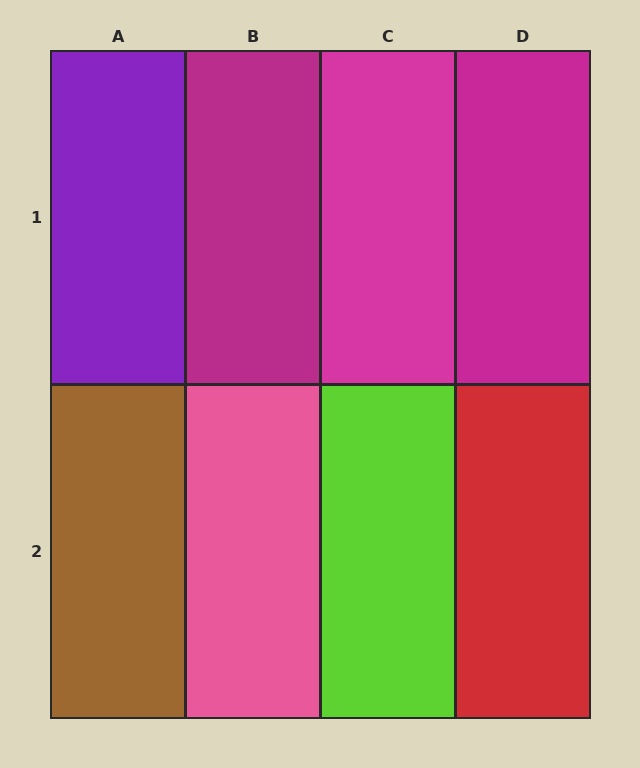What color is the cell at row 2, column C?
Lime.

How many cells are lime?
1 cell is lime.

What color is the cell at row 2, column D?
Red.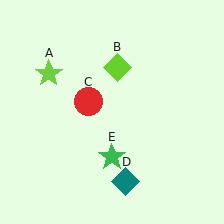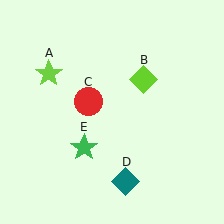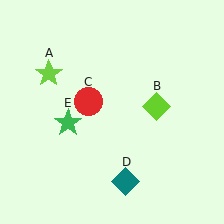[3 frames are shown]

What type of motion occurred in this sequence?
The lime diamond (object B), green star (object E) rotated clockwise around the center of the scene.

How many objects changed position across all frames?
2 objects changed position: lime diamond (object B), green star (object E).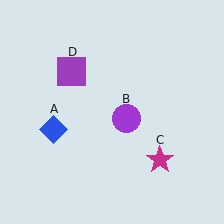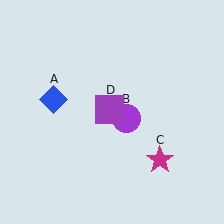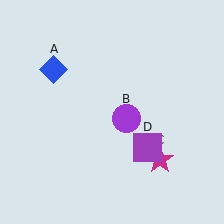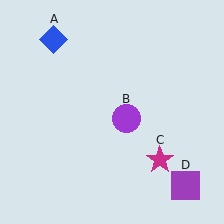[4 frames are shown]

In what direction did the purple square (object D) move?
The purple square (object D) moved down and to the right.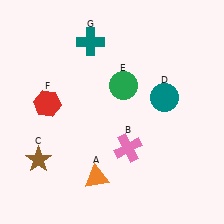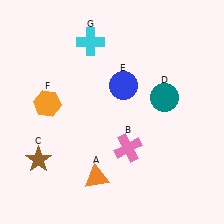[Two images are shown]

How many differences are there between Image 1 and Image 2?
There are 3 differences between the two images.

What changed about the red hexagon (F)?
In Image 1, F is red. In Image 2, it changed to orange.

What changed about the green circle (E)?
In Image 1, E is green. In Image 2, it changed to blue.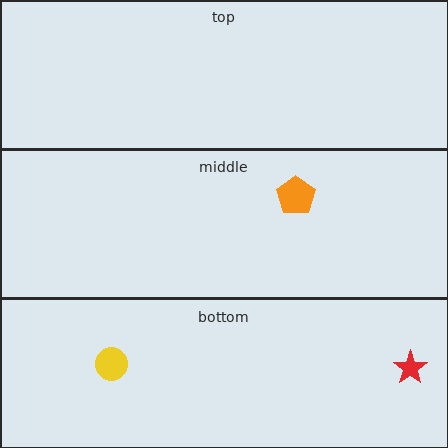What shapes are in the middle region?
The orange pentagon.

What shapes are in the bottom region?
The red star, the yellow circle.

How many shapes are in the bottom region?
2.